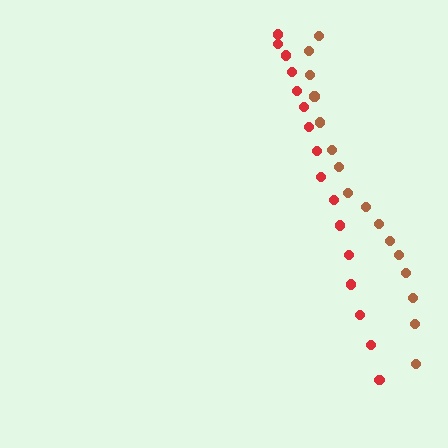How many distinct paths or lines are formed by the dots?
There are 2 distinct paths.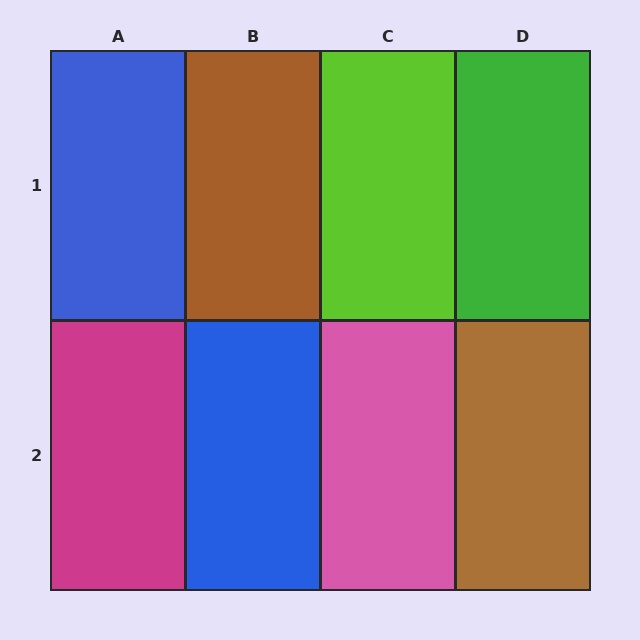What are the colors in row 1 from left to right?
Blue, brown, lime, green.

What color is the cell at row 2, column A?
Magenta.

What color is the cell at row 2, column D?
Brown.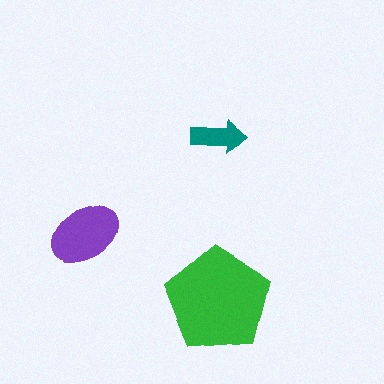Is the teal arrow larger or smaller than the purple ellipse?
Smaller.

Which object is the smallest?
The teal arrow.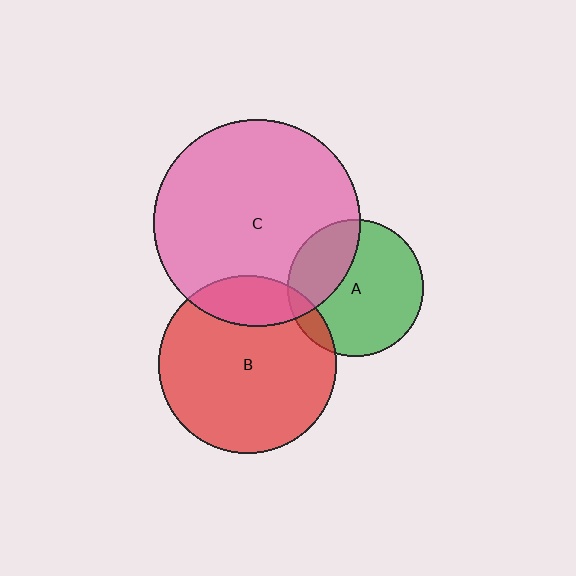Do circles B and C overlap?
Yes.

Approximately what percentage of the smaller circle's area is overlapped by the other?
Approximately 20%.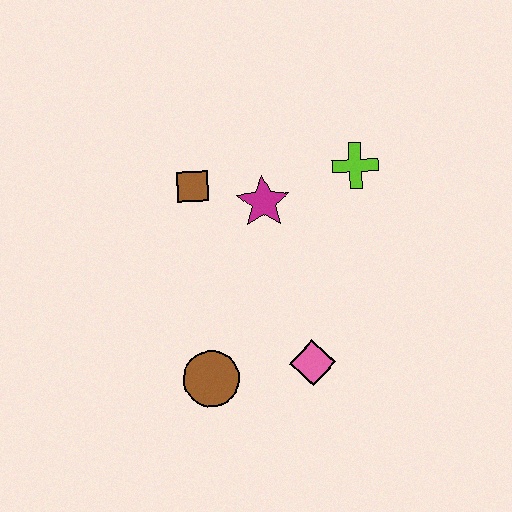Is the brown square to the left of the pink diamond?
Yes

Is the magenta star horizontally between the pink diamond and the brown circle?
Yes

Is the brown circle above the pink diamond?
No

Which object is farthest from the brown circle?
The lime cross is farthest from the brown circle.